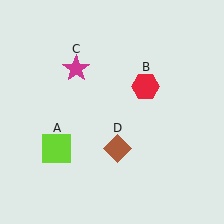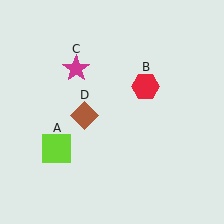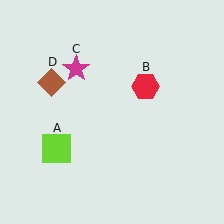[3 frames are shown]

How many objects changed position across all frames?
1 object changed position: brown diamond (object D).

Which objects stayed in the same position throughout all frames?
Lime square (object A) and red hexagon (object B) and magenta star (object C) remained stationary.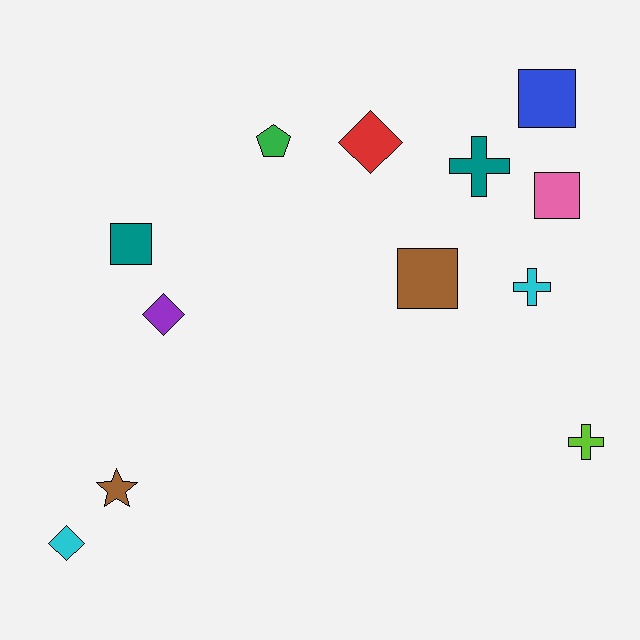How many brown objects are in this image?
There are 2 brown objects.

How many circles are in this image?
There are no circles.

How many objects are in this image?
There are 12 objects.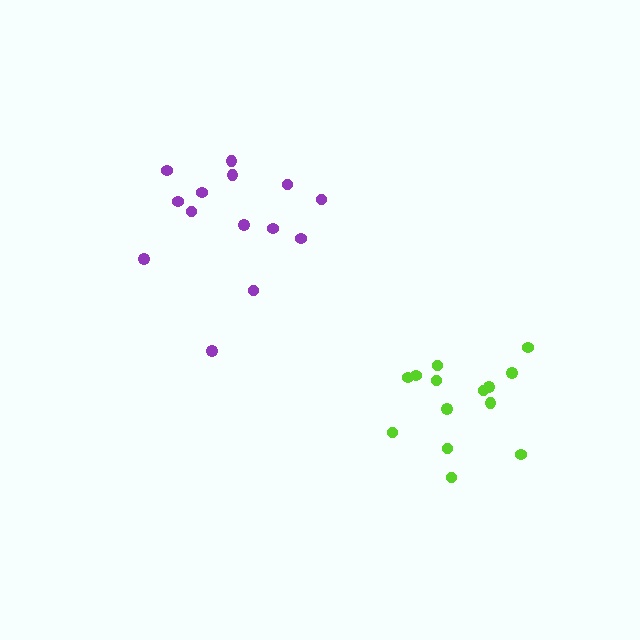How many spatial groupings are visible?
There are 2 spatial groupings.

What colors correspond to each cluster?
The clusters are colored: lime, purple.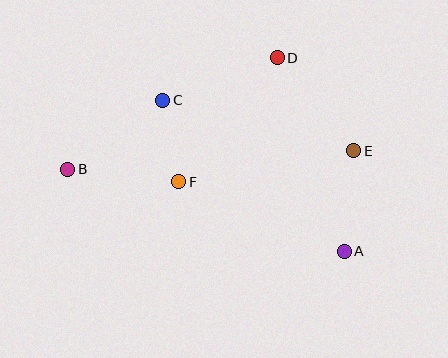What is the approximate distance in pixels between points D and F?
The distance between D and F is approximately 159 pixels.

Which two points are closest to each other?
Points C and F are closest to each other.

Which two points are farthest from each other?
Points A and B are farthest from each other.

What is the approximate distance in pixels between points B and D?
The distance between B and D is approximately 237 pixels.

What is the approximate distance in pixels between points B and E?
The distance between B and E is approximately 287 pixels.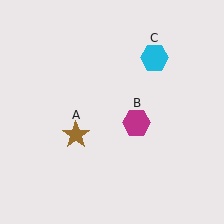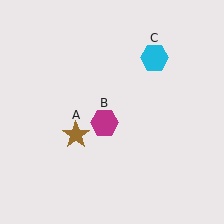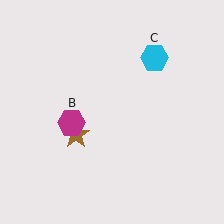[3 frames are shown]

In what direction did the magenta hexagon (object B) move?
The magenta hexagon (object B) moved left.